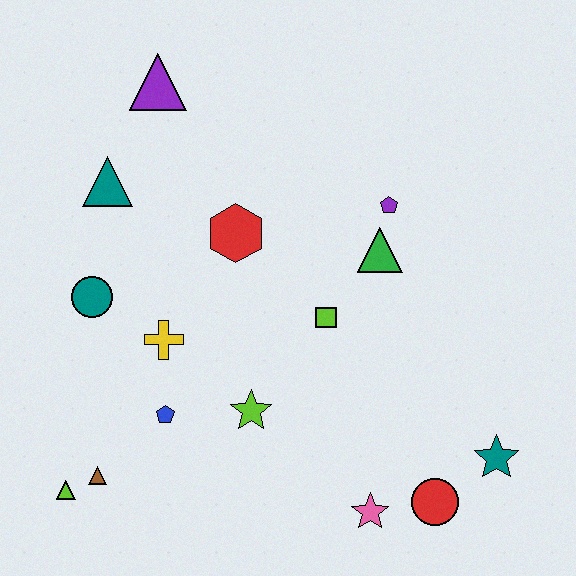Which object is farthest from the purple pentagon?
The lime triangle is farthest from the purple pentagon.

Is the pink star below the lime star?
Yes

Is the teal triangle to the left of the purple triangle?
Yes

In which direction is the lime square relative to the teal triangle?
The lime square is to the right of the teal triangle.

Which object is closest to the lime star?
The blue pentagon is closest to the lime star.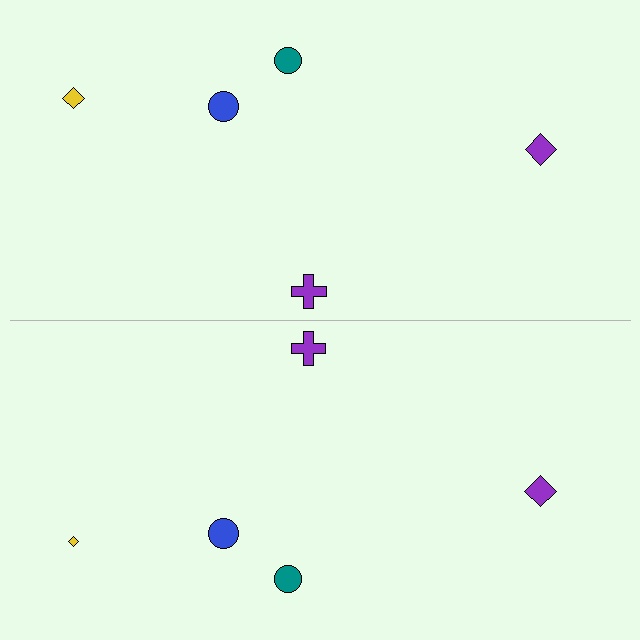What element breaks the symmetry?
The yellow diamond on the bottom side has a different size than its mirror counterpart.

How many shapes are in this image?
There are 10 shapes in this image.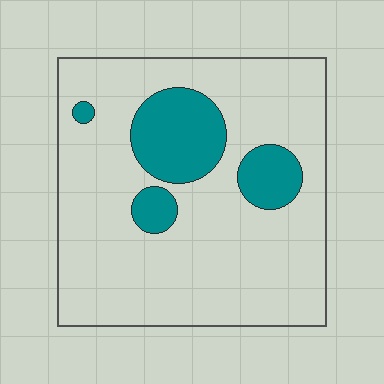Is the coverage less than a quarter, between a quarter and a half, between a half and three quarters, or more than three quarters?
Less than a quarter.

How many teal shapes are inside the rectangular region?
4.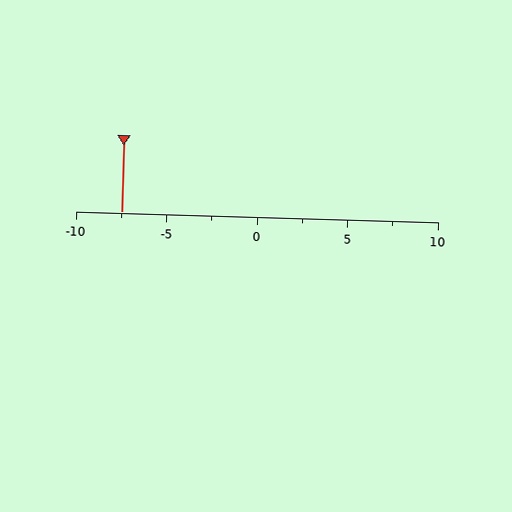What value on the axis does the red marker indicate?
The marker indicates approximately -7.5.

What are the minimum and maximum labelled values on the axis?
The axis runs from -10 to 10.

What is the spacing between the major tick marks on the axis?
The major ticks are spaced 5 apart.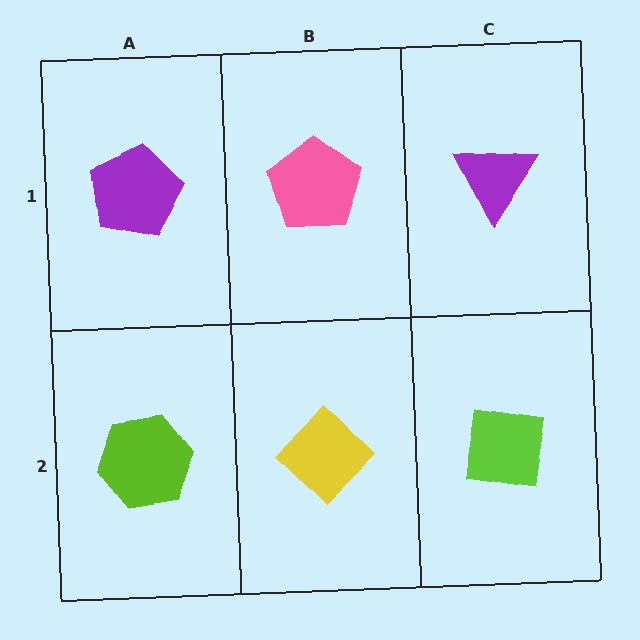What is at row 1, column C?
A purple triangle.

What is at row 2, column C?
A lime square.